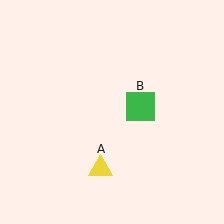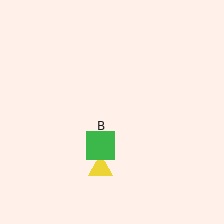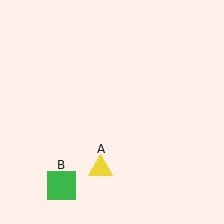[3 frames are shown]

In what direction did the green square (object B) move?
The green square (object B) moved down and to the left.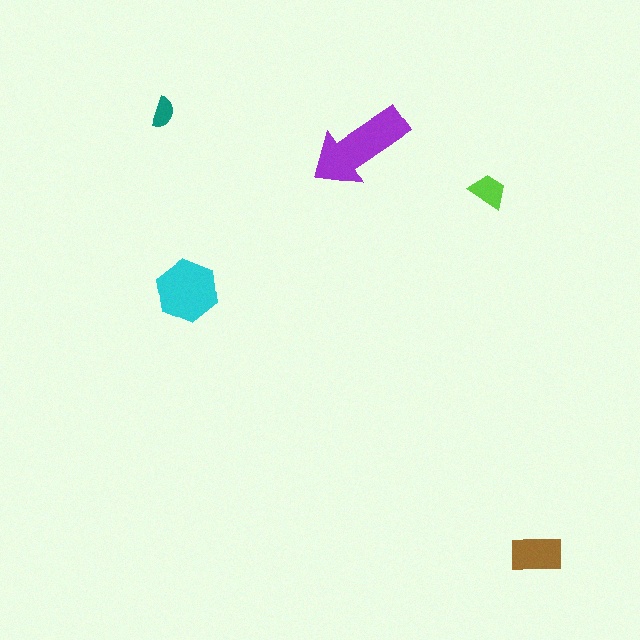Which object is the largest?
The purple arrow.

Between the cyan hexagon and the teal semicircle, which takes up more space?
The cyan hexagon.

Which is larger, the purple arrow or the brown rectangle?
The purple arrow.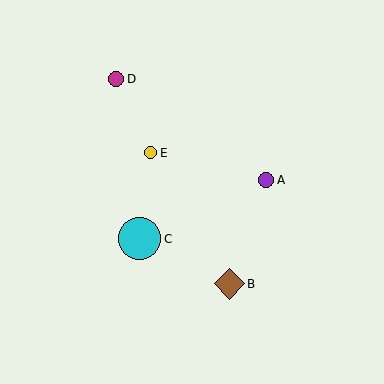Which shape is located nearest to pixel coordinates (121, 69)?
The magenta circle (labeled D) at (116, 79) is nearest to that location.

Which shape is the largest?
The cyan circle (labeled C) is the largest.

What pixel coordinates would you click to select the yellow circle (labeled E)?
Click at (151, 153) to select the yellow circle E.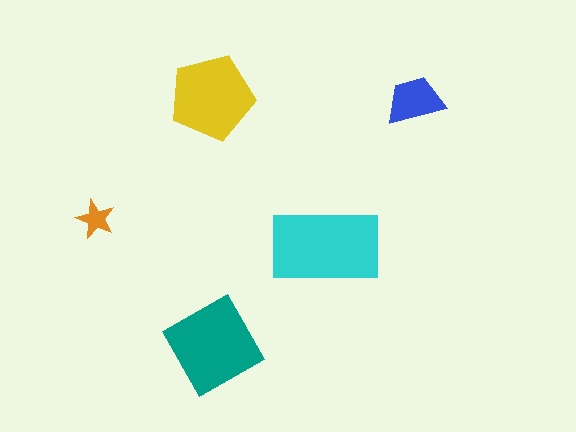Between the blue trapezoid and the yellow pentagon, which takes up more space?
The yellow pentagon.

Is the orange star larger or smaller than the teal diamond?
Smaller.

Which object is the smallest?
The orange star.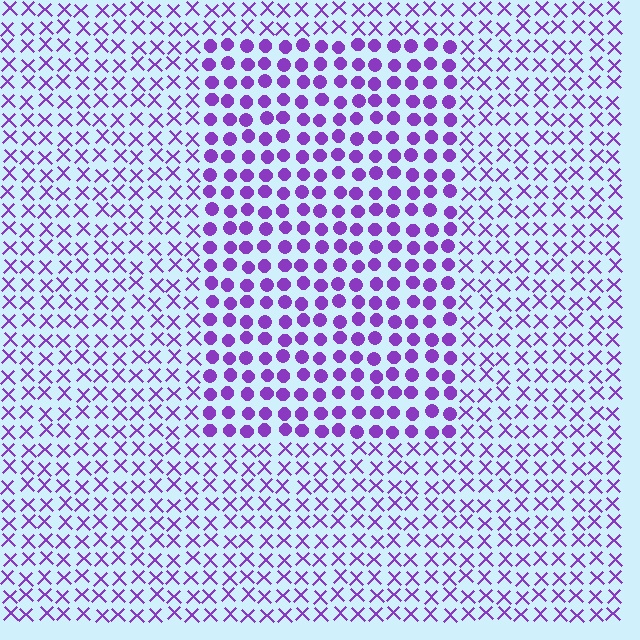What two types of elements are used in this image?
The image uses circles inside the rectangle region and X marks outside it.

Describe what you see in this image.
The image is filled with small purple elements arranged in a uniform grid. A rectangle-shaped region contains circles, while the surrounding area contains X marks. The boundary is defined purely by the change in element shape.